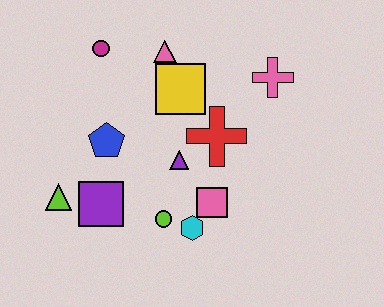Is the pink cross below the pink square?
No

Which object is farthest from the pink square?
The magenta circle is farthest from the pink square.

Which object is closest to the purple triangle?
The red cross is closest to the purple triangle.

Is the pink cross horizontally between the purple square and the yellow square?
No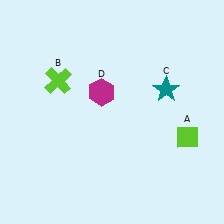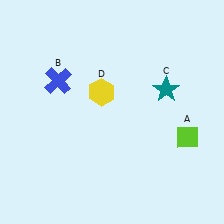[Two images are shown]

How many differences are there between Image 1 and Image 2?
There are 2 differences between the two images.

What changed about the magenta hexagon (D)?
In Image 1, D is magenta. In Image 2, it changed to yellow.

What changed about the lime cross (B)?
In Image 1, B is lime. In Image 2, it changed to blue.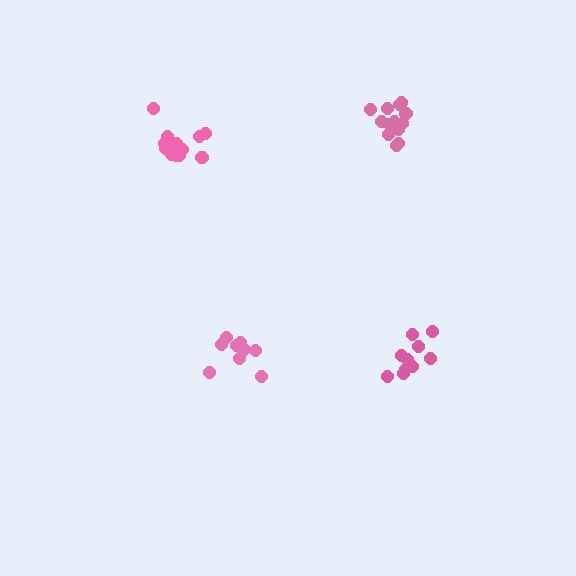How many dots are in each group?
Group 1: 14 dots, Group 2: 10 dots, Group 3: 9 dots, Group 4: 13 dots (46 total).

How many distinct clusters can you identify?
There are 4 distinct clusters.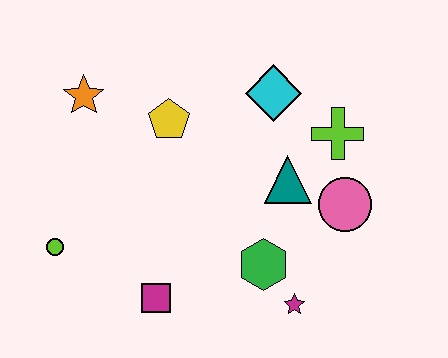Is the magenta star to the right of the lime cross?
No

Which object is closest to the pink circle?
The teal triangle is closest to the pink circle.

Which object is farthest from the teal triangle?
The lime circle is farthest from the teal triangle.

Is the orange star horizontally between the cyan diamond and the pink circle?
No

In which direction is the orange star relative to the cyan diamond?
The orange star is to the left of the cyan diamond.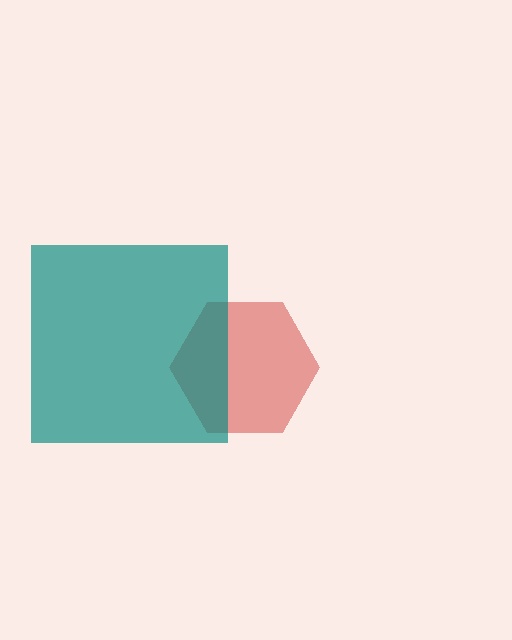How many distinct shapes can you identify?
There are 2 distinct shapes: a red hexagon, a teal square.